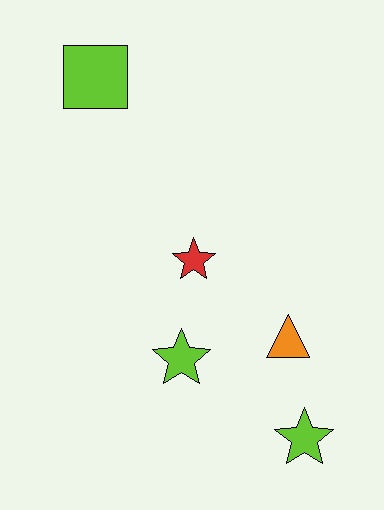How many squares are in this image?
There is 1 square.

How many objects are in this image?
There are 5 objects.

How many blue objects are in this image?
There are no blue objects.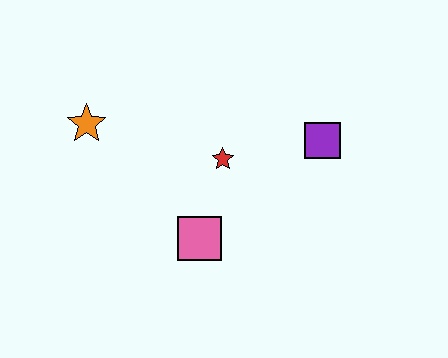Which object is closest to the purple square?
The red star is closest to the purple square.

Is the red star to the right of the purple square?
No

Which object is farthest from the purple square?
The orange star is farthest from the purple square.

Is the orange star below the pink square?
No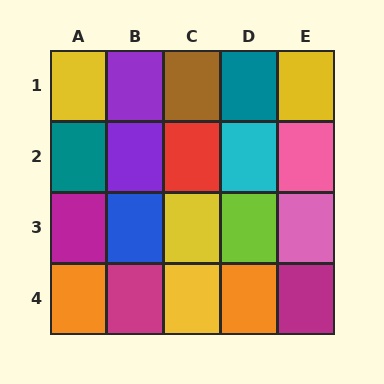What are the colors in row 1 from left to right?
Yellow, purple, brown, teal, yellow.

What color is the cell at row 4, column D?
Orange.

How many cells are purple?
2 cells are purple.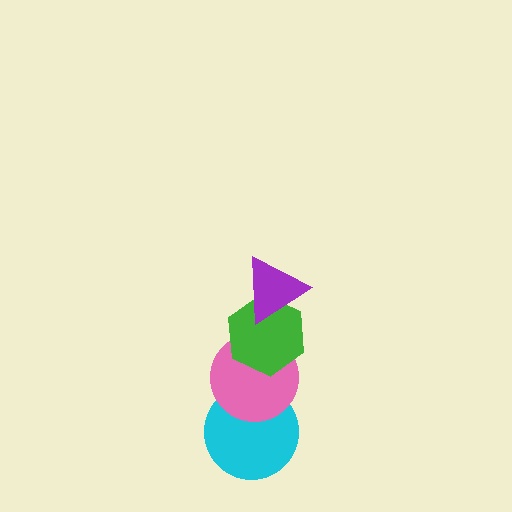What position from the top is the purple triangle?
The purple triangle is 1st from the top.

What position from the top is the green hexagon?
The green hexagon is 2nd from the top.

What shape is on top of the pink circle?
The green hexagon is on top of the pink circle.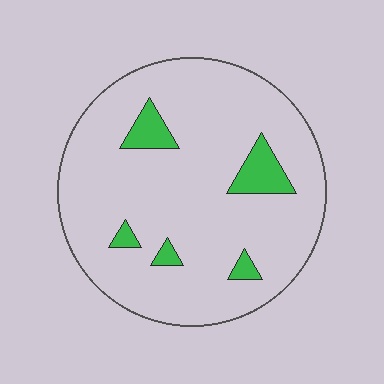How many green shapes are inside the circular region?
5.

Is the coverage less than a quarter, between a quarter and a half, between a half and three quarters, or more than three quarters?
Less than a quarter.